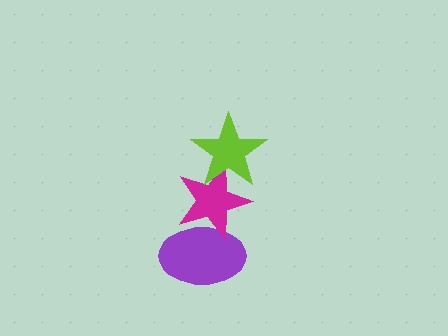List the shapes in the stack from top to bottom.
From top to bottom: the lime star, the magenta star, the purple ellipse.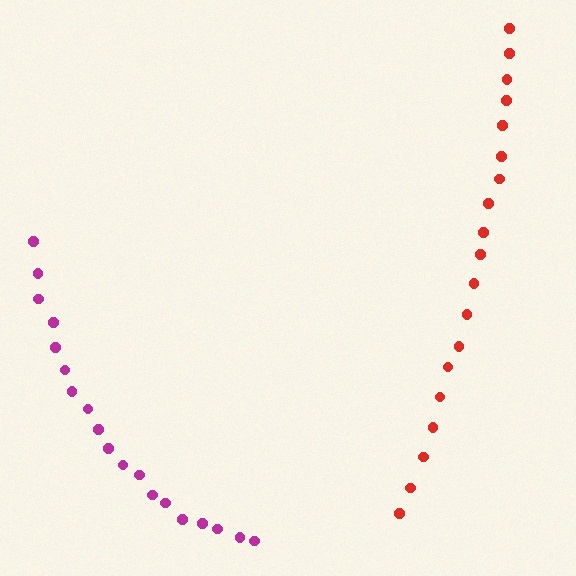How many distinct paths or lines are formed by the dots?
There are 2 distinct paths.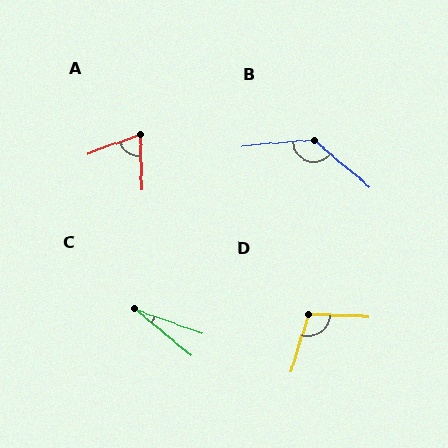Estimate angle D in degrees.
Approximately 104 degrees.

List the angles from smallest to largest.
C (20°), A (71°), D (104°), B (135°).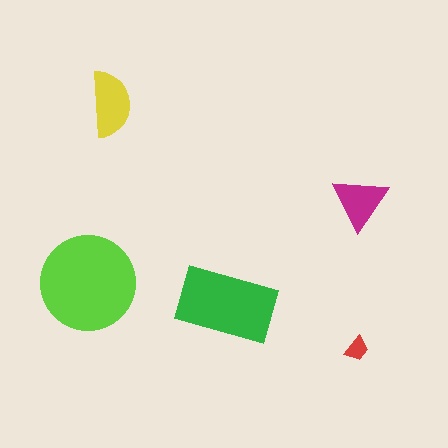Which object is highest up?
The yellow semicircle is topmost.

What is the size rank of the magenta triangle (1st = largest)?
4th.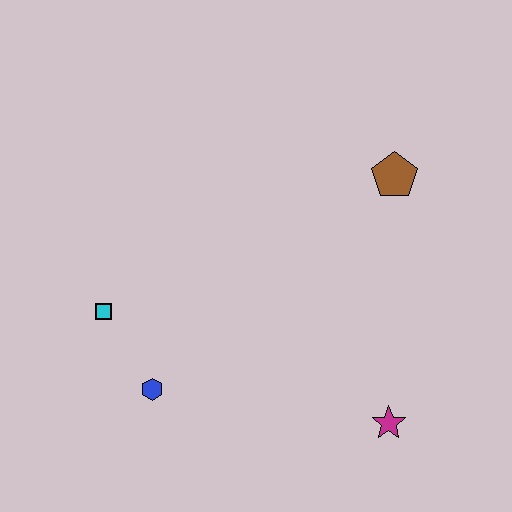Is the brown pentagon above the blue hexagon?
Yes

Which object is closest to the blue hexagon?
The cyan square is closest to the blue hexagon.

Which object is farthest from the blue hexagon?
The brown pentagon is farthest from the blue hexagon.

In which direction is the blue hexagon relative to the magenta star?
The blue hexagon is to the left of the magenta star.